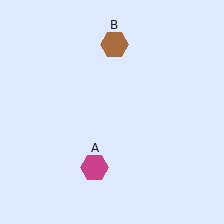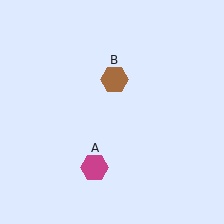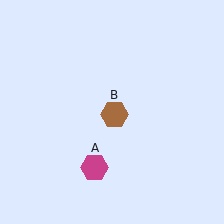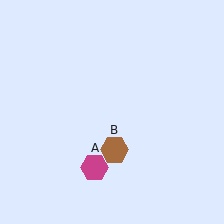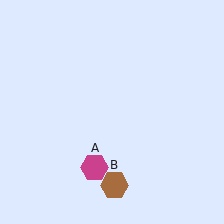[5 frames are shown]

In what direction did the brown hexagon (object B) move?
The brown hexagon (object B) moved down.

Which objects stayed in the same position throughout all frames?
Magenta hexagon (object A) remained stationary.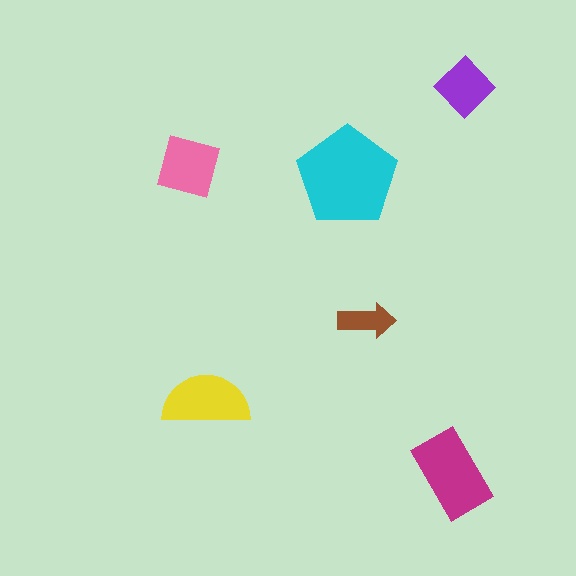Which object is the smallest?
The brown arrow.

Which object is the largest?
The cyan pentagon.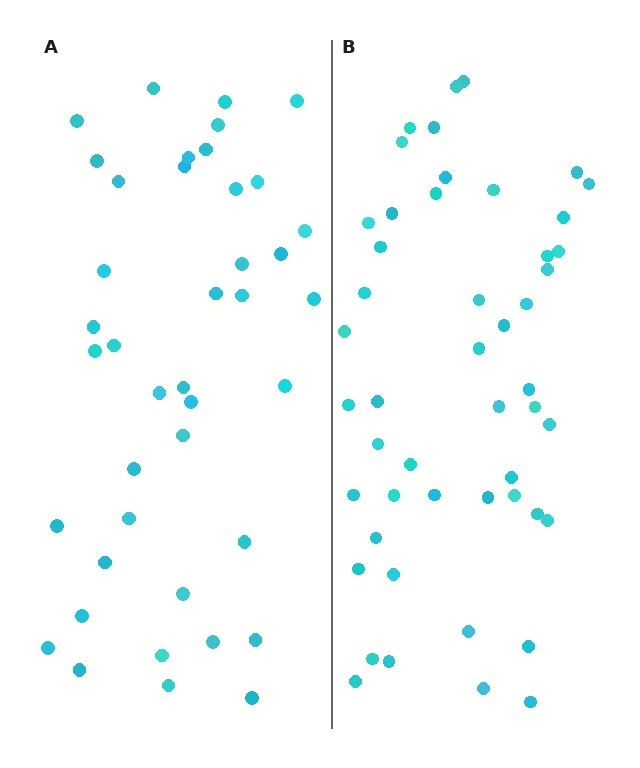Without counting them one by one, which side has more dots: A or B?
Region B (the right region) has more dots.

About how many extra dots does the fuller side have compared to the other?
Region B has roughly 8 or so more dots than region A.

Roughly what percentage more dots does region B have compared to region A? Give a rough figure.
About 20% more.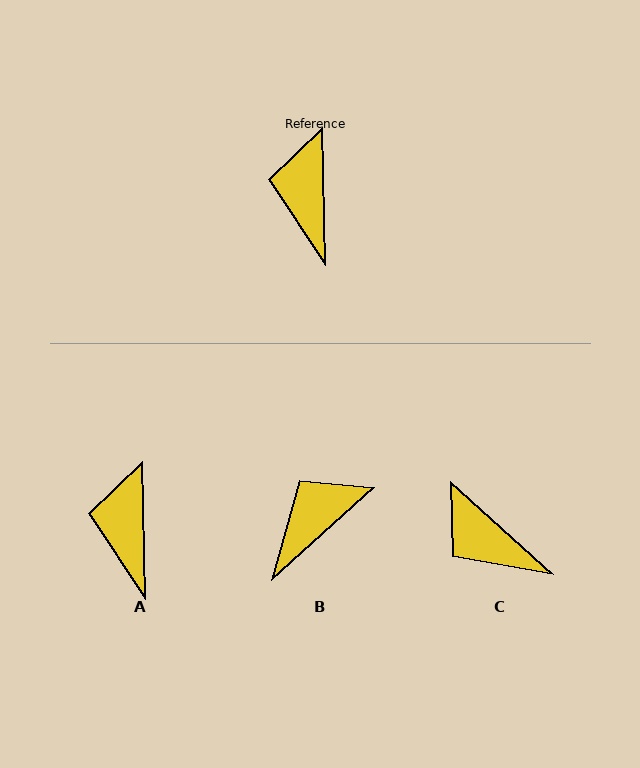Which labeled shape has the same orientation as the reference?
A.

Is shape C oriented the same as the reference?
No, it is off by about 47 degrees.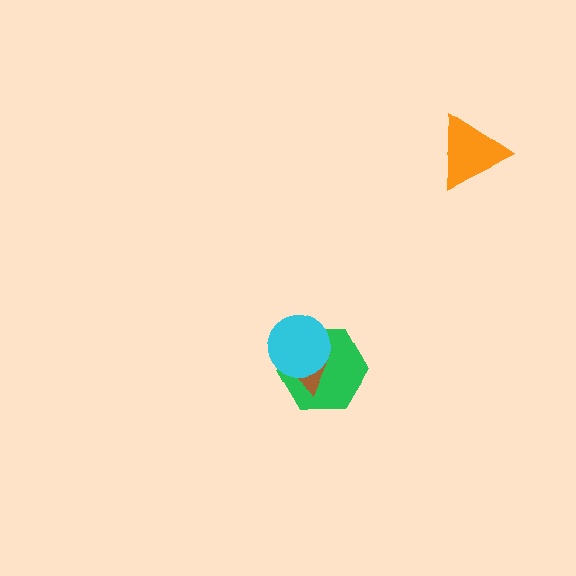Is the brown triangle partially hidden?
Yes, it is partially covered by another shape.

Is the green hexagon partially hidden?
Yes, it is partially covered by another shape.